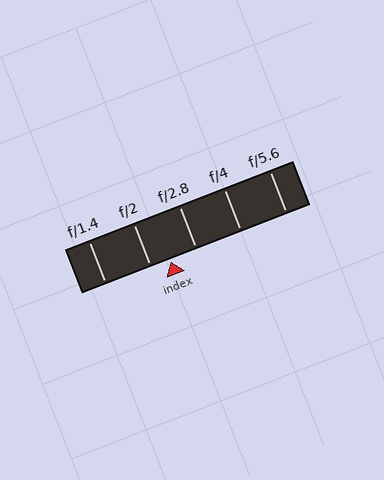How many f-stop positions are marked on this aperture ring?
There are 5 f-stop positions marked.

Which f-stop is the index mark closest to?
The index mark is closest to f/2.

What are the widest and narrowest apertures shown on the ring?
The widest aperture shown is f/1.4 and the narrowest is f/5.6.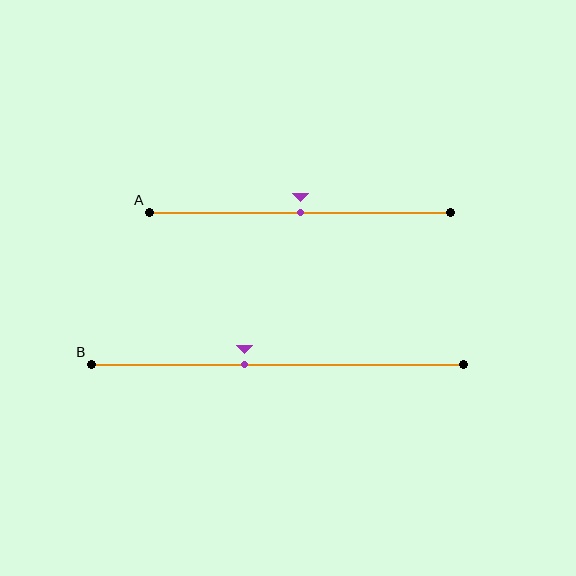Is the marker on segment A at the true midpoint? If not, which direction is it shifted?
Yes, the marker on segment A is at the true midpoint.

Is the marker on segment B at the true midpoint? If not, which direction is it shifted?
No, the marker on segment B is shifted to the left by about 9% of the segment length.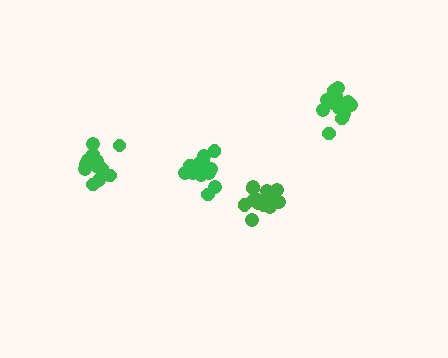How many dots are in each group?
Group 1: 16 dots, Group 2: 14 dots, Group 3: 15 dots, Group 4: 18 dots (63 total).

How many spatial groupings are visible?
There are 4 spatial groupings.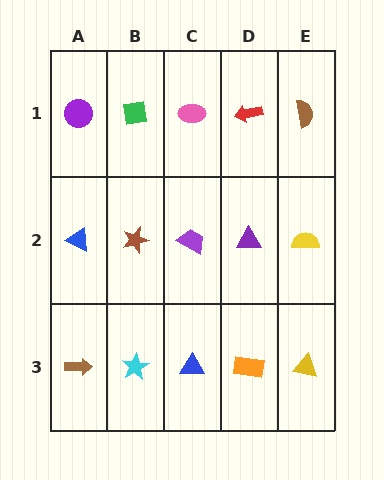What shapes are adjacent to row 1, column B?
A brown star (row 2, column B), a purple circle (row 1, column A), a pink ellipse (row 1, column C).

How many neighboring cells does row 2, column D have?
4.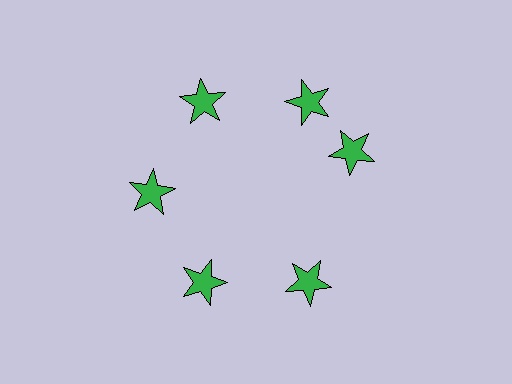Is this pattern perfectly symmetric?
No. The 6 green stars are arranged in a ring, but one element near the 3 o'clock position is rotated out of alignment along the ring, breaking the 6-fold rotational symmetry.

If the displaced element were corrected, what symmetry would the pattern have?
It would have 6-fold rotational symmetry — the pattern would map onto itself every 60 degrees.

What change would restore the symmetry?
The symmetry would be restored by rotating it back into even spacing with its neighbors so that all 6 stars sit at equal angles and equal distance from the center.